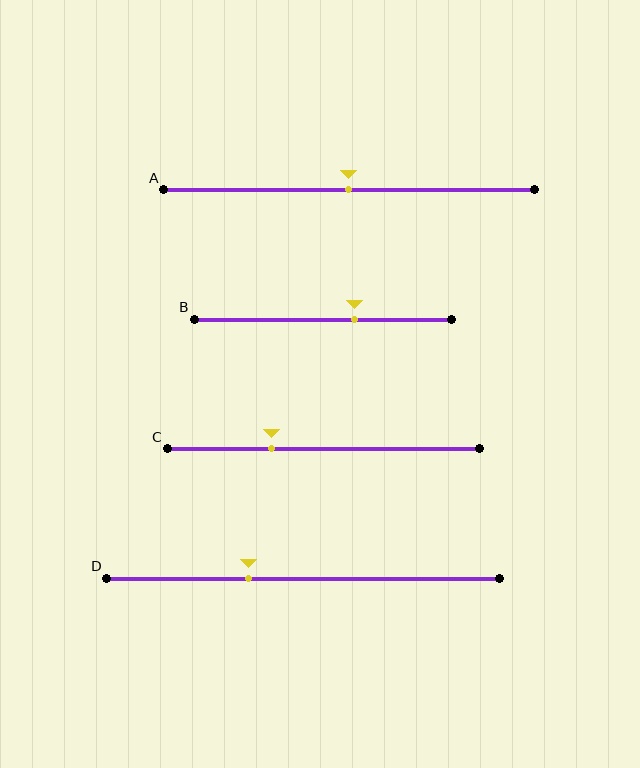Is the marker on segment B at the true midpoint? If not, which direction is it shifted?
No, the marker on segment B is shifted to the right by about 12% of the segment length.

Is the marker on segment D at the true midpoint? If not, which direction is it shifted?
No, the marker on segment D is shifted to the left by about 14% of the segment length.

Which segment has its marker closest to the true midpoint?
Segment A has its marker closest to the true midpoint.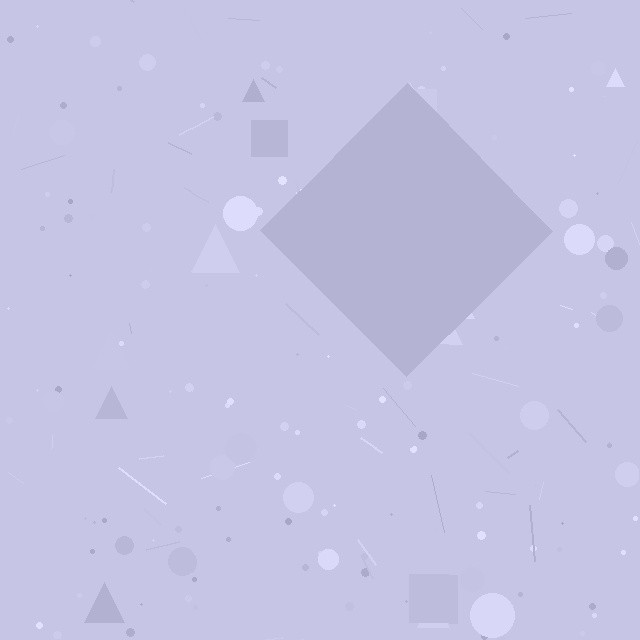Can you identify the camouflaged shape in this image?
The camouflaged shape is a diamond.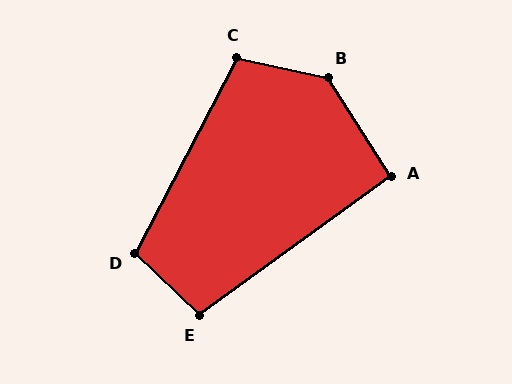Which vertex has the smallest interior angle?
A, at approximately 94 degrees.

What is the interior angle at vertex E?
Approximately 100 degrees (obtuse).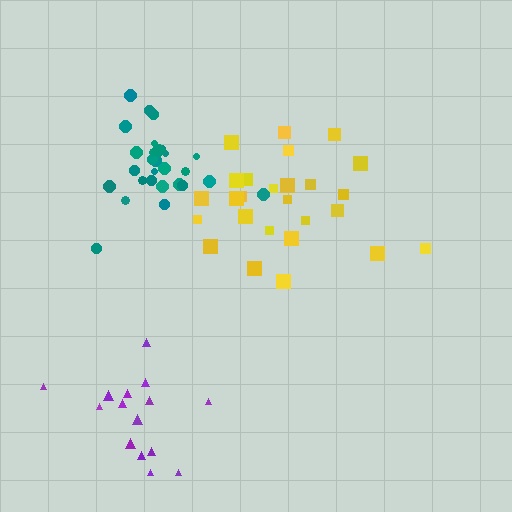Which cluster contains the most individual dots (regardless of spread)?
Teal (28).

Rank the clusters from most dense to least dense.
teal, yellow, purple.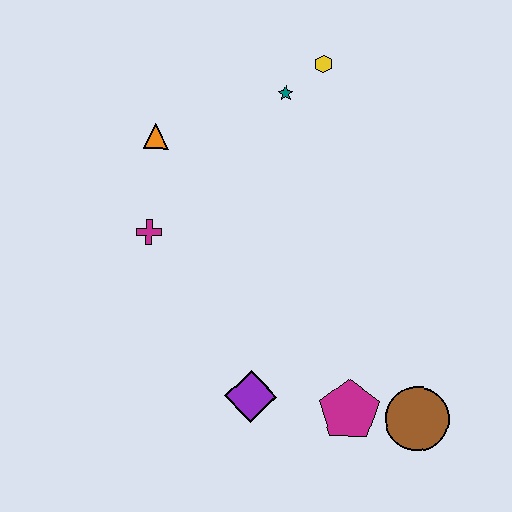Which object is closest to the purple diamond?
The magenta pentagon is closest to the purple diamond.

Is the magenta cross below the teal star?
Yes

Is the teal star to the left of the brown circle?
Yes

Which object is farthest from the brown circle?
The orange triangle is farthest from the brown circle.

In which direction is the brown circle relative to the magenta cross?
The brown circle is to the right of the magenta cross.